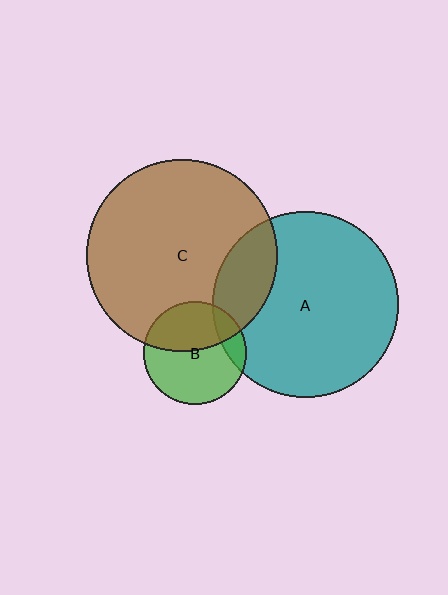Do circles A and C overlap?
Yes.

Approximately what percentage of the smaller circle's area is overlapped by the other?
Approximately 20%.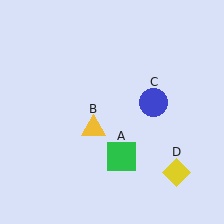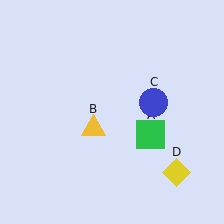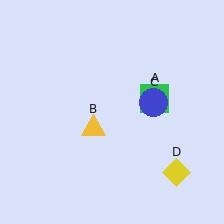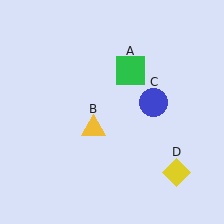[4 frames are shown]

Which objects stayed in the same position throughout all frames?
Yellow triangle (object B) and blue circle (object C) and yellow diamond (object D) remained stationary.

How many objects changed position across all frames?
1 object changed position: green square (object A).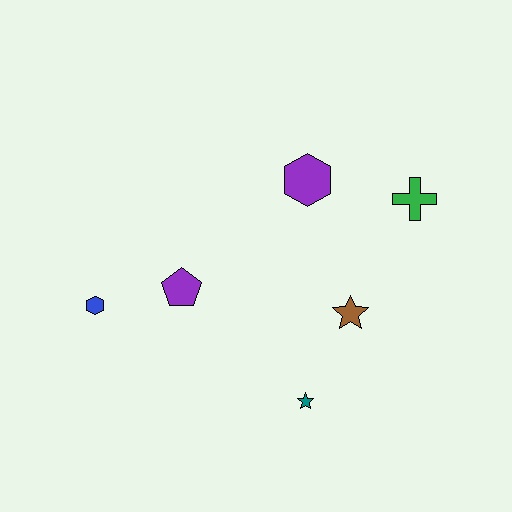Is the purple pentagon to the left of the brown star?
Yes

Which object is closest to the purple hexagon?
The green cross is closest to the purple hexagon.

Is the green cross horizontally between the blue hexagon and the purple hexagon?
No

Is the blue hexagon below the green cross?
Yes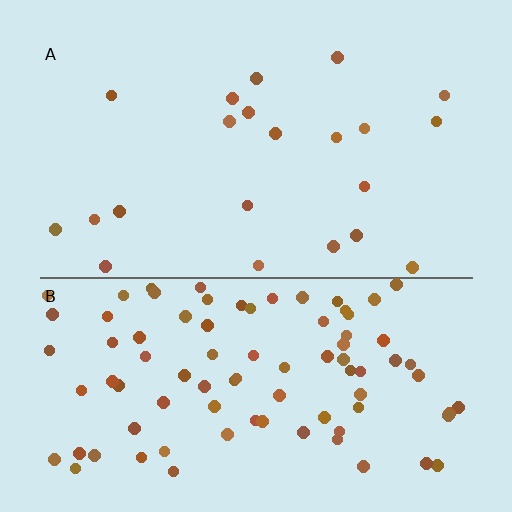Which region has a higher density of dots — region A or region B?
B (the bottom).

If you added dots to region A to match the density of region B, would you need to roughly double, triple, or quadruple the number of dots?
Approximately quadruple.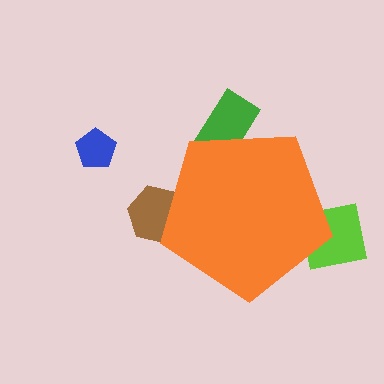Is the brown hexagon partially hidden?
Yes, the brown hexagon is partially hidden behind the orange pentagon.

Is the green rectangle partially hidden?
Yes, the green rectangle is partially hidden behind the orange pentagon.